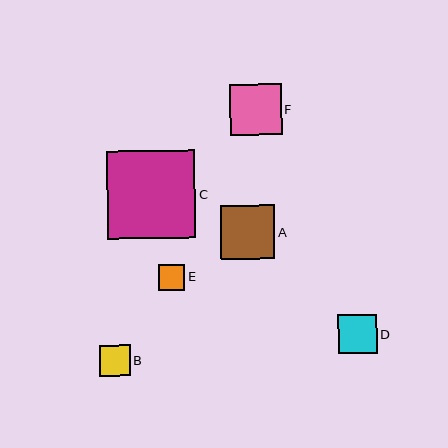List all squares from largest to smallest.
From largest to smallest: C, A, F, D, B, E.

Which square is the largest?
Square C is the largest with a size of approximately 88 pixels.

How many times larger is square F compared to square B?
Square F is approximately 1.7 times the size of square B.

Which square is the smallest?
Square E is the smallest with a size of approximately 26 pixels.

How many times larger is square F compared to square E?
Square F is approximately 2.0 times the size of square E.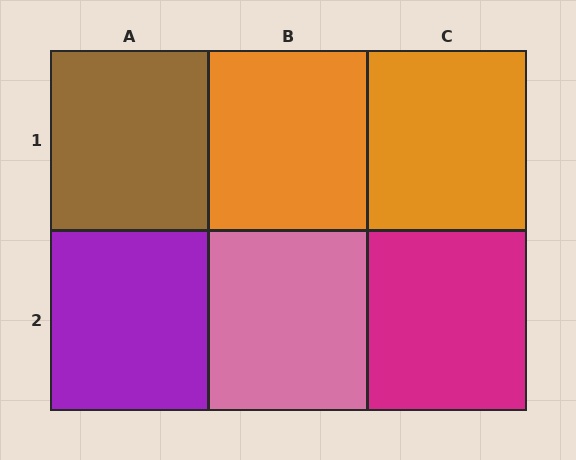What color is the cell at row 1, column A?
Brown.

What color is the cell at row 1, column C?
Orange.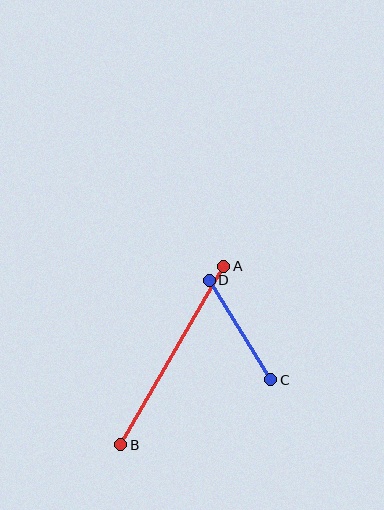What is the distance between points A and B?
The distance is approximately 206 pixels.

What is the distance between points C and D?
The distance is approximately 117 pixels.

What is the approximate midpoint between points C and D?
The midpoint is at approximately (240, 330) pixels.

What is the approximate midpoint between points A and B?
The midpoint is at approximately (172, 355) pixels.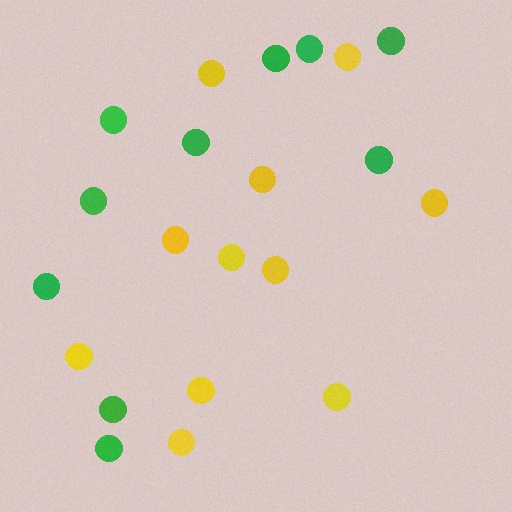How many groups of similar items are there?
There are 2 groups: one group of green circles (10) and one group of yellow circles (11).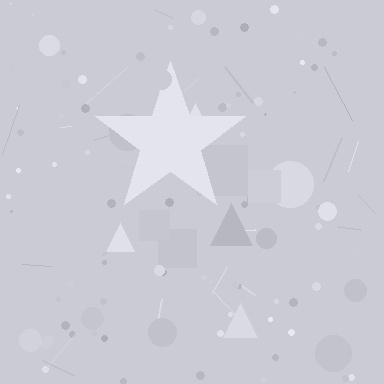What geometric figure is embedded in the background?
A star is embedded in the background.